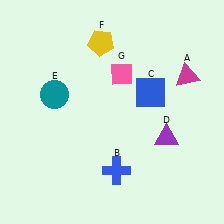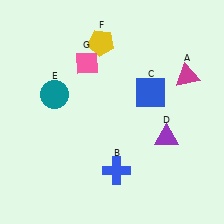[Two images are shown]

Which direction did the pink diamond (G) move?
The pink diamond (G) moved left.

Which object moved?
The pink diamond (G) moved left.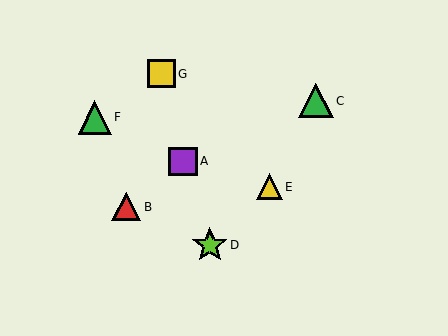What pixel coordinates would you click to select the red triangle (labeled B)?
Click at (126, 207) to select the red triangle B.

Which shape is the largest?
The lime star (labeled D) is the largest.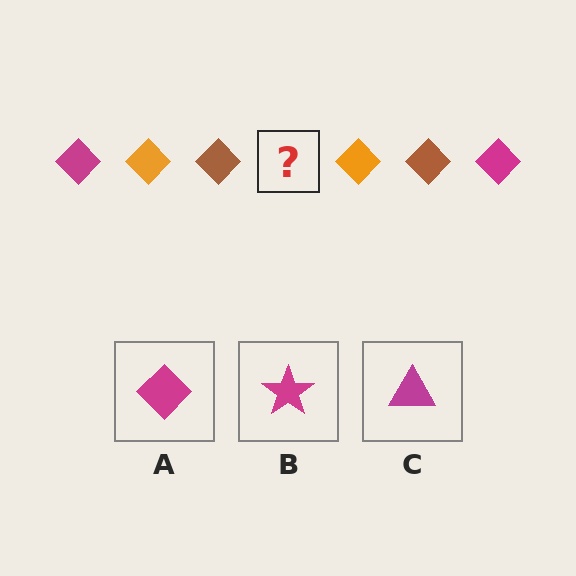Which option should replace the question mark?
Option A.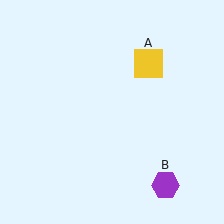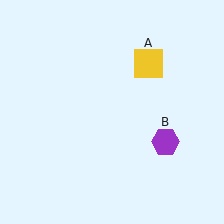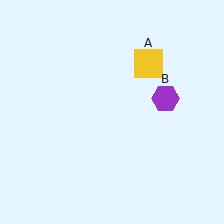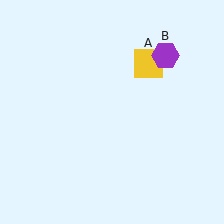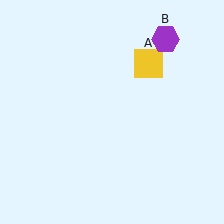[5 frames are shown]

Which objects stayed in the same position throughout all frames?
Yellow square (object A) remained stationary.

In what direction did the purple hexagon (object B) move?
The purple hexagon (object B) moved up.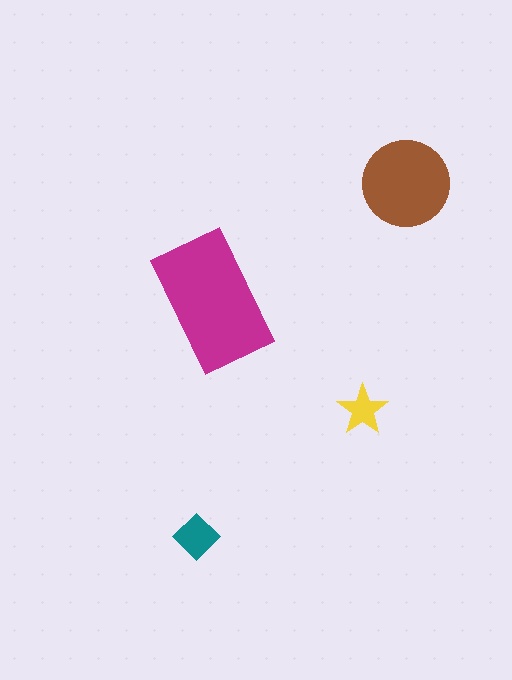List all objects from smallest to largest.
The yellow star, the teal diamond, the brown circle, the magenta rectangle.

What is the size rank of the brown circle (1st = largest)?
2nd.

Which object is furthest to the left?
The teal diamond is leftmost.